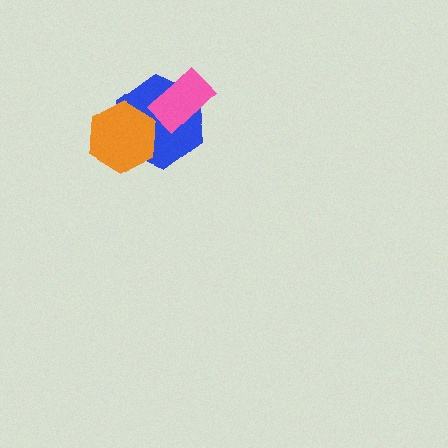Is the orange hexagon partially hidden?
No, no other shape covers it.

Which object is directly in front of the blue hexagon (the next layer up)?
The pink rectangle is directly in front of the blue hexagon.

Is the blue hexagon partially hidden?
Yes, it is partially covered by another shape.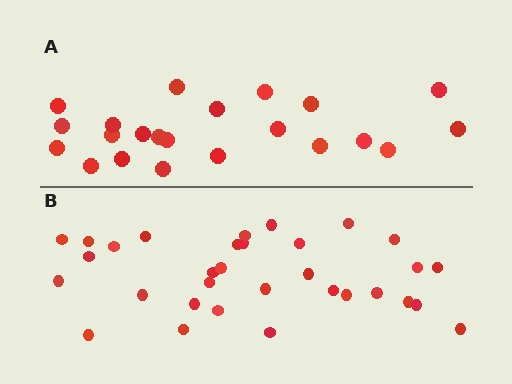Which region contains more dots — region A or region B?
Region B (the bottom region) has more dots.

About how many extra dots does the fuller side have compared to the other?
Region B has roughly 10 or so more dots than region A.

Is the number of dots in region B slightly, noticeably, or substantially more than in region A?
Region B has substantially more. The ratio is roughly 1.5 to 1.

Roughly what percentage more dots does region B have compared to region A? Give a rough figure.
About 45% more.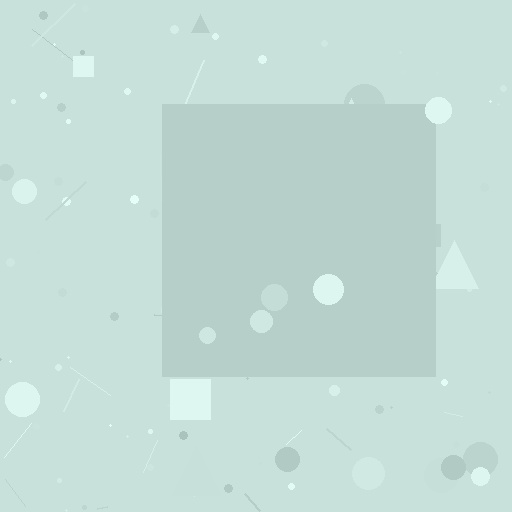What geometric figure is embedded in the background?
A square is embedded in the background.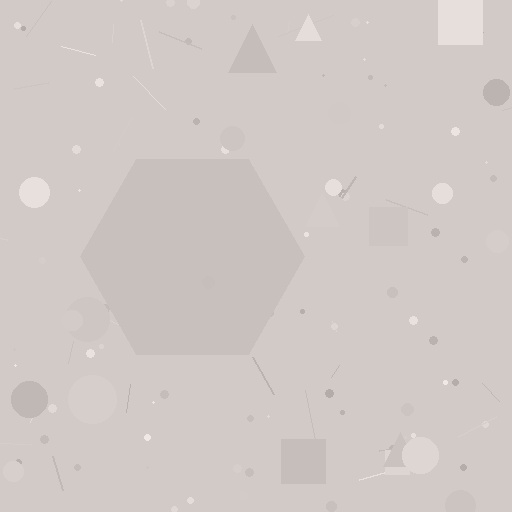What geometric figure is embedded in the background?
A hexagon is embedded in the background.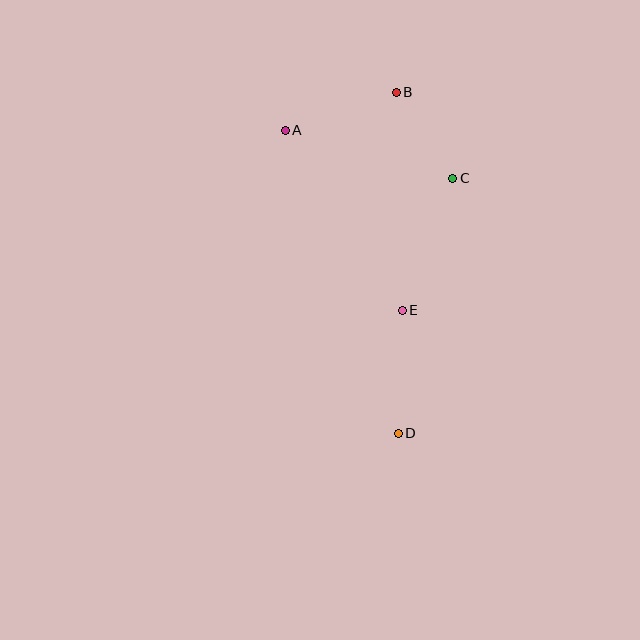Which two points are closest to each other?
Points B and C are closest to each other.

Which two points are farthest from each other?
Points B and D are farthest from each other.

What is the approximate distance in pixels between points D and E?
The distance between D and E is approximately 123 pixels.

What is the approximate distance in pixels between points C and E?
The distance between C and E is approximately 141 pixels.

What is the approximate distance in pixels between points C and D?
The distance between C and D is approximately 261 pixels.